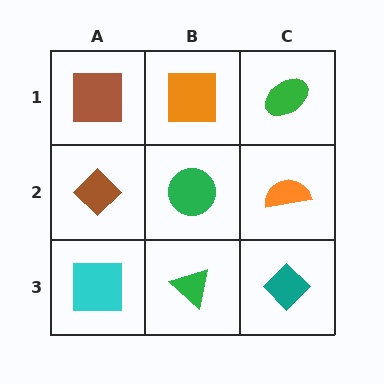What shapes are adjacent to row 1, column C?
An orange semicircle (row 2, column C), an orange square (row 1, column B).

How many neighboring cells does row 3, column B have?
3.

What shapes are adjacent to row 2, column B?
An orange square (row 1, column B), a green triangle (row 3, column B), a brown diamond (row 2, column A), an orange semicircle (row 2, column C).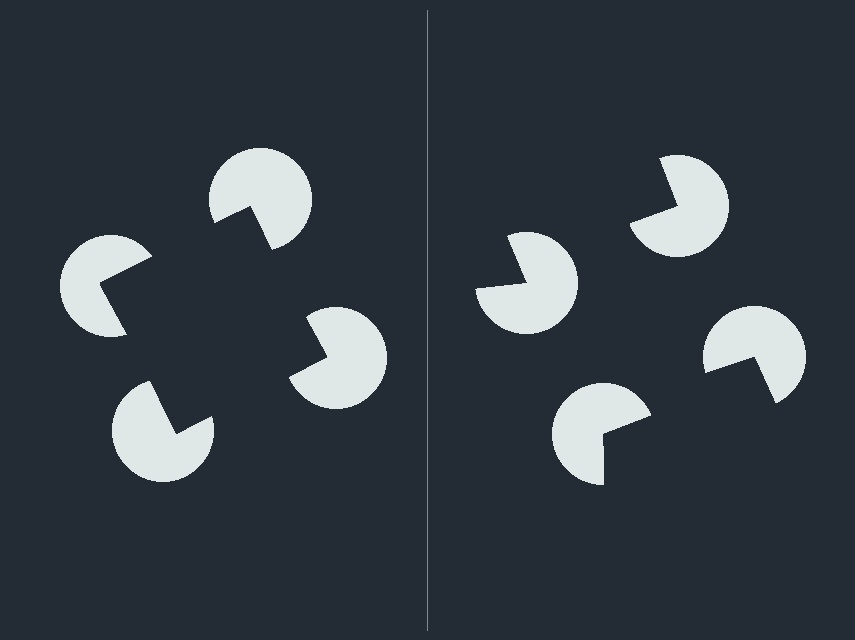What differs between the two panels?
The pac-man discs are positioned identically on both sides; only the wedge orientations differ. On the left they align to a square; on the right they are misaligned.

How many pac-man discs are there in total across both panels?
8 — 4 on each side.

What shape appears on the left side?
An illusory square.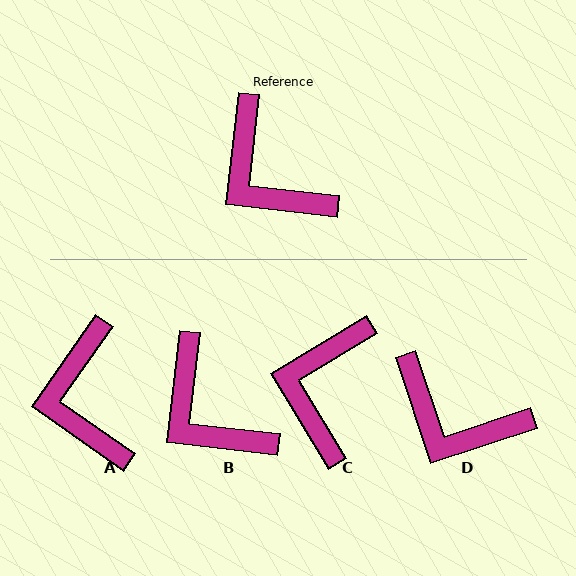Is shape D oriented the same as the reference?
No, it is off by about 25 degrees.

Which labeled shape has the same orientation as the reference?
B.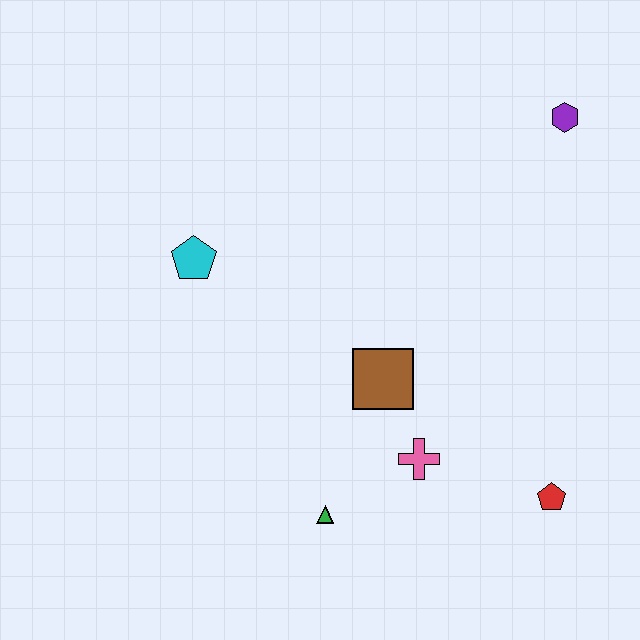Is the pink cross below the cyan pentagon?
Yes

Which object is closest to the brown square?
The pink cross is closest to the brown square.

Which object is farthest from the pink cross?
The purple hexagon is farthest from the pink cross.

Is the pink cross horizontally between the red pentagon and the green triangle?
Yes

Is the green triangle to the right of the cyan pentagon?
Yes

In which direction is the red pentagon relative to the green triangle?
The red pentagon is to the right of the green triangle.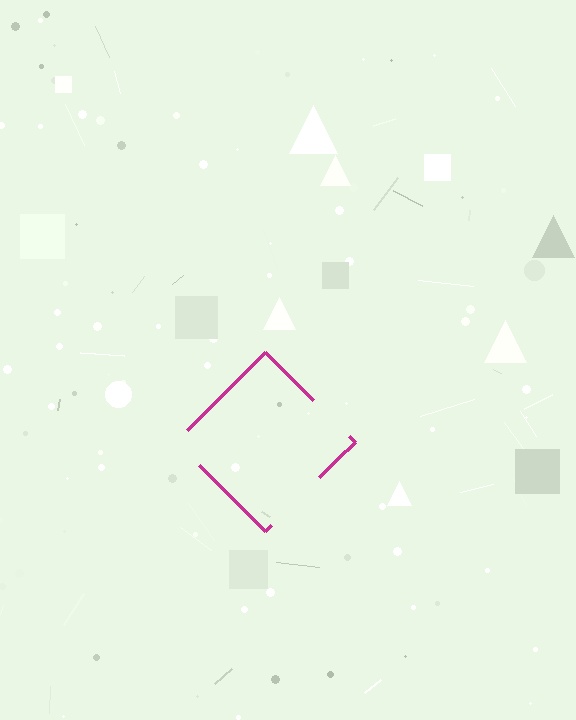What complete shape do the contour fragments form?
The contour fragments form a diamond.